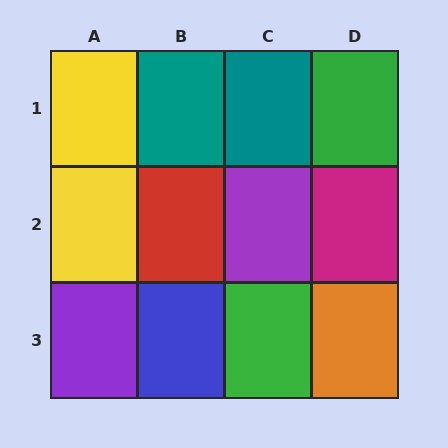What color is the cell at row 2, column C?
Purple.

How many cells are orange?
1 cell is orange.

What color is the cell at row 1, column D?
Green.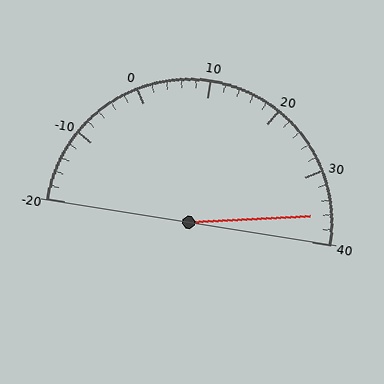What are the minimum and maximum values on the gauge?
The gauge ranges from -20 to 40.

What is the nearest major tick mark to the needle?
The nearest major tick mark is 40.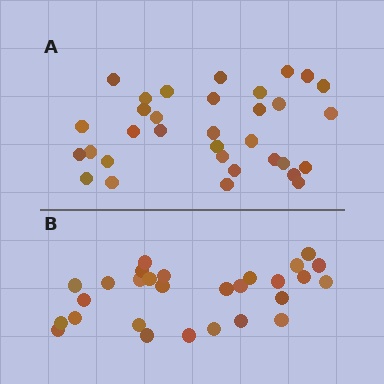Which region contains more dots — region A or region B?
Region A (the top region) has more dots.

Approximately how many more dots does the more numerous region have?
Region A has about 5 more dots than region B.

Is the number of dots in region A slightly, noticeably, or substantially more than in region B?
Region A has only slightly more — the two regions are fairly close. The ratio is roughly 1.2 to 1.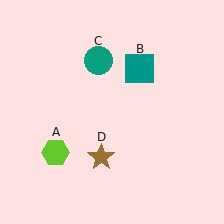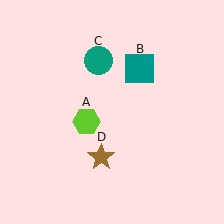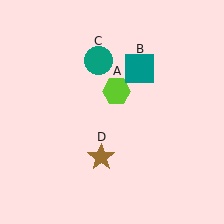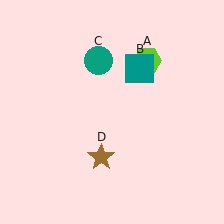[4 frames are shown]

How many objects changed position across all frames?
1 object changed position: lime hexagon (object A).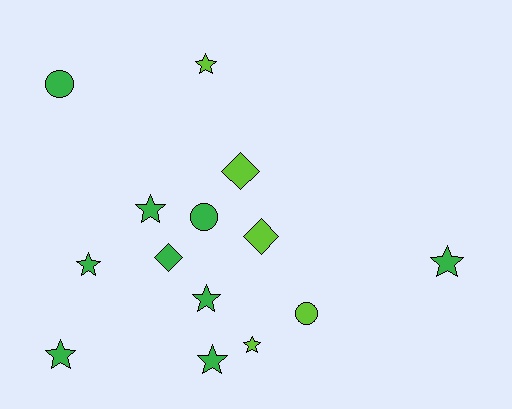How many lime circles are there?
There is 1 lime circle.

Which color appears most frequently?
Green, with 9 objects.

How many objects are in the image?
There are 14 objects.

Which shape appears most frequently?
Star, with 8 objects.